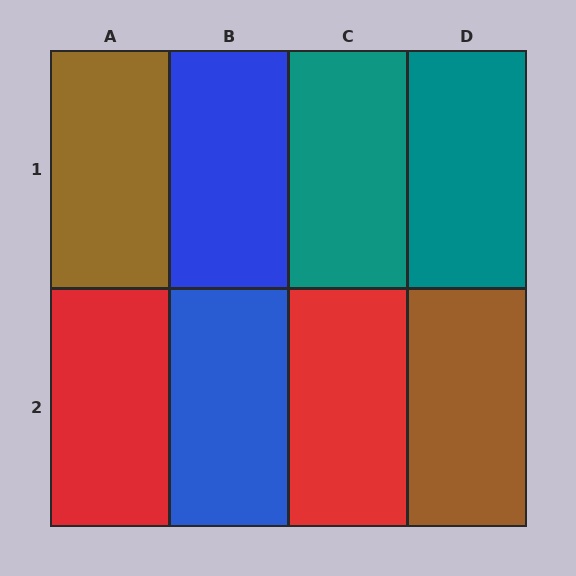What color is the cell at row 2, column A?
Red.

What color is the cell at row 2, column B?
Blue.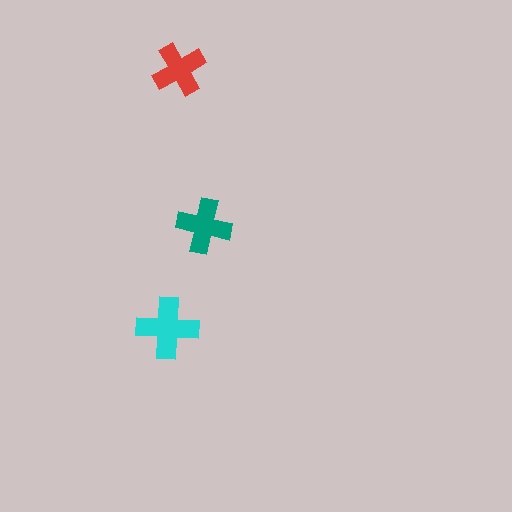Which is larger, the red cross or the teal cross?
The teal one.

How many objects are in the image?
There are 3 objects in the image.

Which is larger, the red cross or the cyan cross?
The cyan one.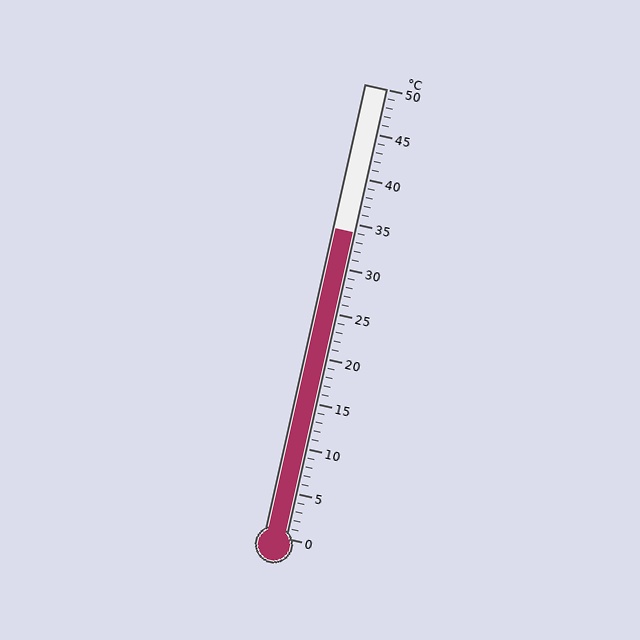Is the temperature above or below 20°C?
The temperature is above 20°C.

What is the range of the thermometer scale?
The thermometer scale ranges from 0°C to 50°C.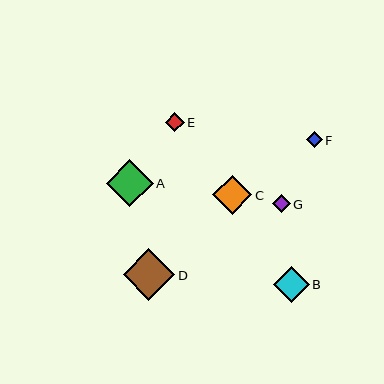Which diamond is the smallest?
Diamond F is the smallest with a size of approximately 16 pixels.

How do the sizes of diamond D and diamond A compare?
Diamond D and diamond A are approximately the same size.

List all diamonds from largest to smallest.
From largest to smallest: D, A, C, B, E, G, F.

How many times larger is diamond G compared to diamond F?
Diamond G is approximately 1.1 times the size of diamond F.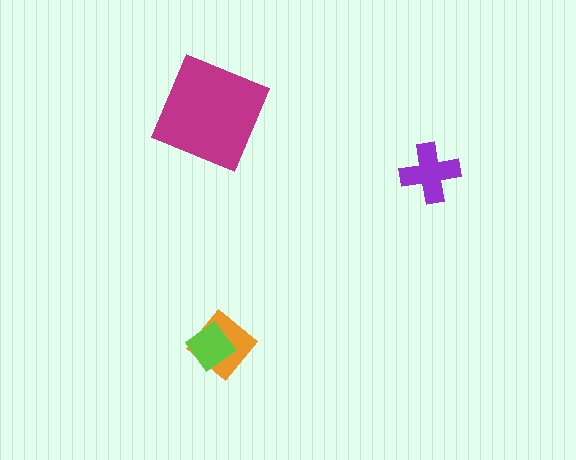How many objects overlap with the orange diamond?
1 object overlaps with the orange diamond.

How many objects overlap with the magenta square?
0 objects overlap with the magenta square.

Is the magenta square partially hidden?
No, no other shape covers it.